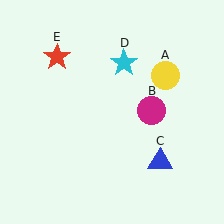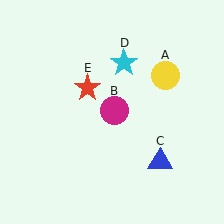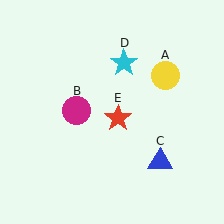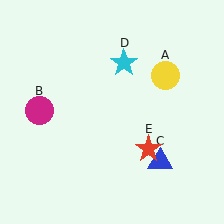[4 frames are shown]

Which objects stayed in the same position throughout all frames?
Yellow circle (object A) and blue triangle (object C) and cyan star (object D) remained stationary.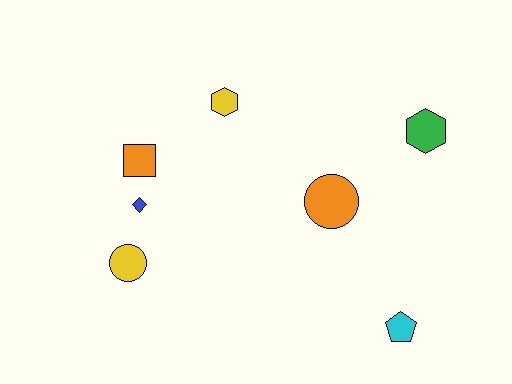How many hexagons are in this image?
There are 2 hexagons.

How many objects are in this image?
There are 7 objects.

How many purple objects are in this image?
There are no purple objects.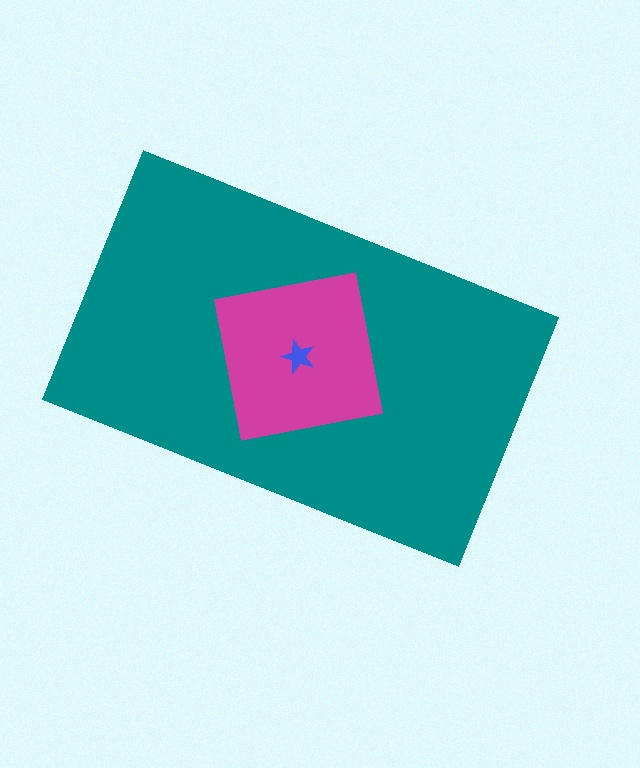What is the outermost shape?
The teal rectangle.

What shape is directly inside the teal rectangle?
The magenta square.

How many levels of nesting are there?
3.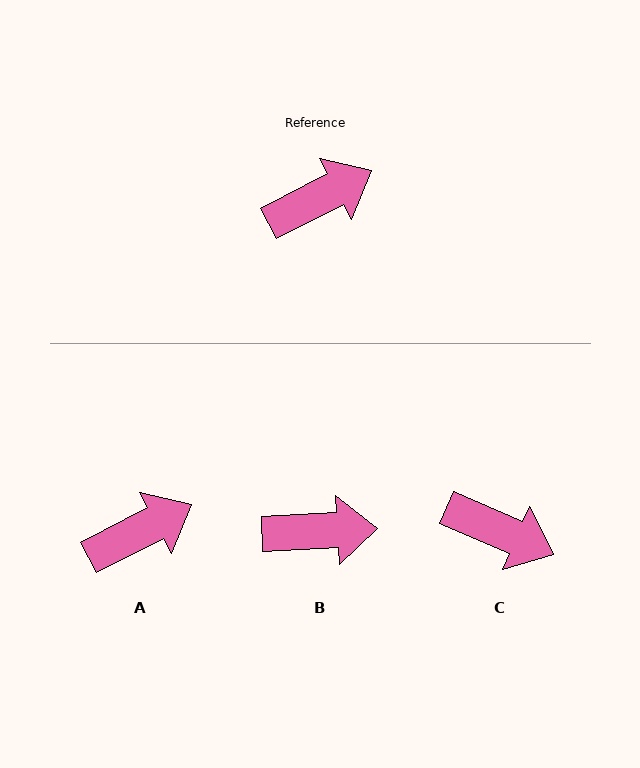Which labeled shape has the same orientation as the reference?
A.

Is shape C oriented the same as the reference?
No, it is off by about 51 degrees.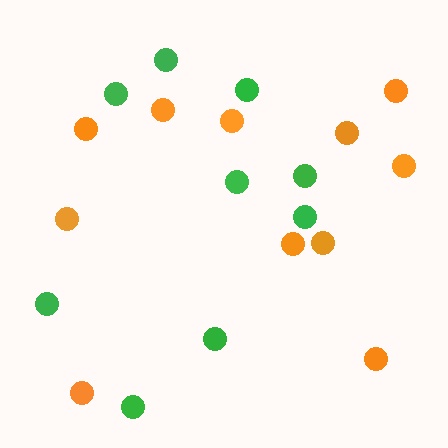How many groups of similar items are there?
There are 2 groups: one group of green circles (9) and one group of orange circles (11).